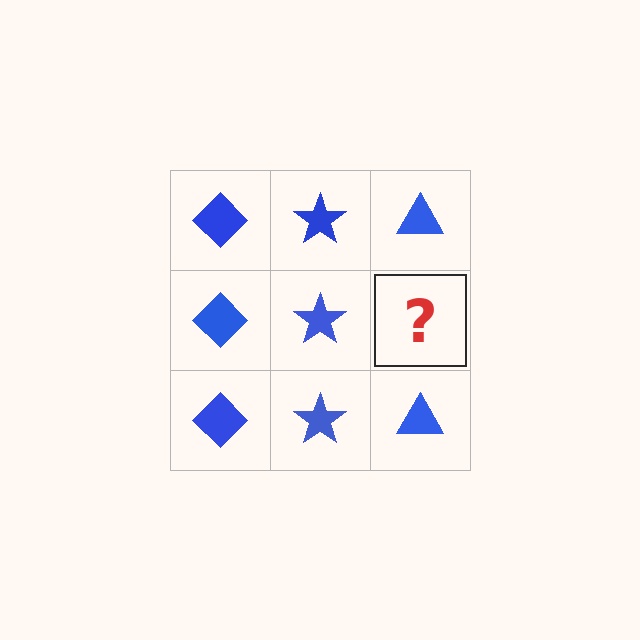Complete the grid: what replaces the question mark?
The question mark should be replaced with a blue triangle.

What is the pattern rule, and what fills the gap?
The rule is that each column has a consistent shape. The gap should be filled with a blue triangle.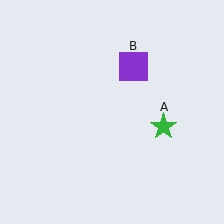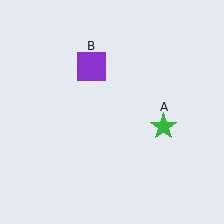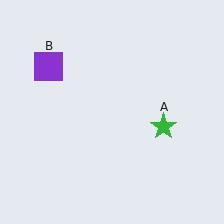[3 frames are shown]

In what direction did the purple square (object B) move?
The purple square (object B) moved left.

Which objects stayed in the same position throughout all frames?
Green star (object A) remained stationary.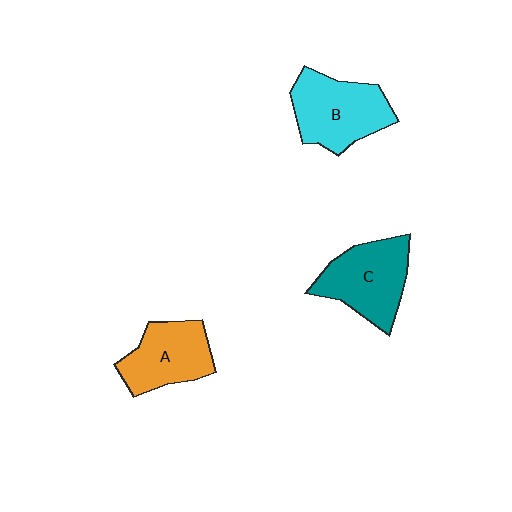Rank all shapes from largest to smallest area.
From largest to smallest: B (cyan), C (teal), A (orange).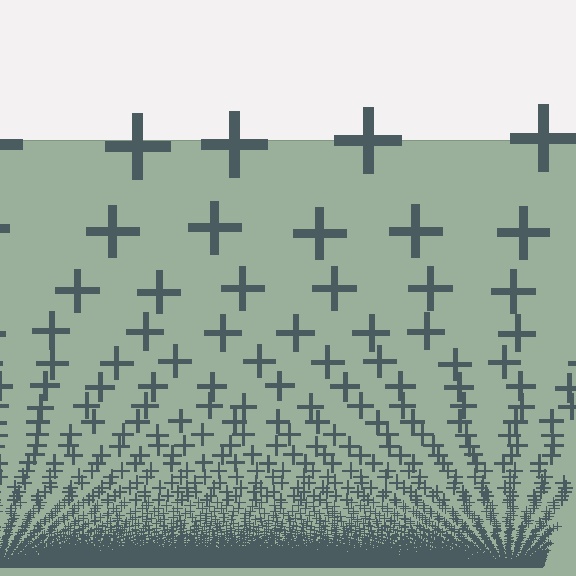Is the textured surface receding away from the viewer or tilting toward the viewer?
The surface appears to tilt toward the viewer. Texture elements get larger and sparser toward the top.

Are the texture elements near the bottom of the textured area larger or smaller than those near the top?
Smaller. The gradient is inverted — elements near the bottom are smaller and denser.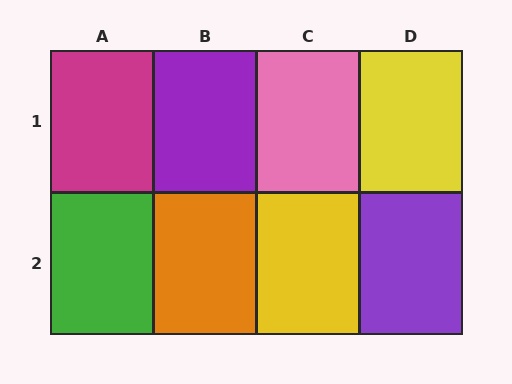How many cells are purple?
2 cells are purple.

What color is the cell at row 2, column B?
Orange.